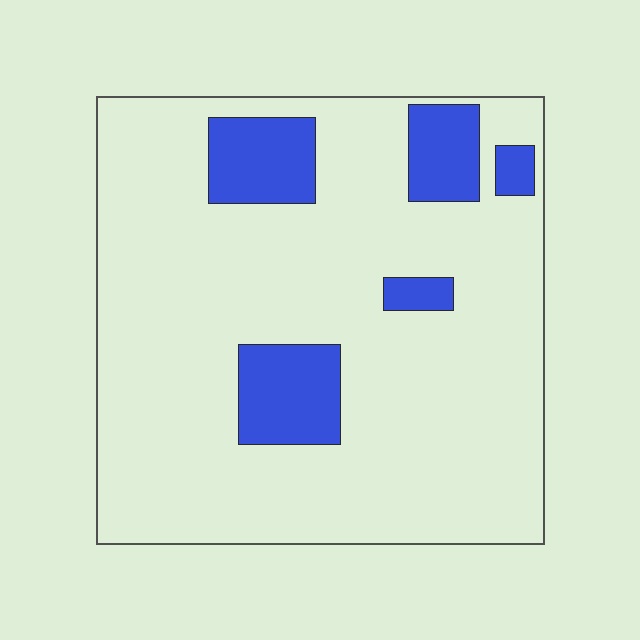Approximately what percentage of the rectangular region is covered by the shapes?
Approximately 15%.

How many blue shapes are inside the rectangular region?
5.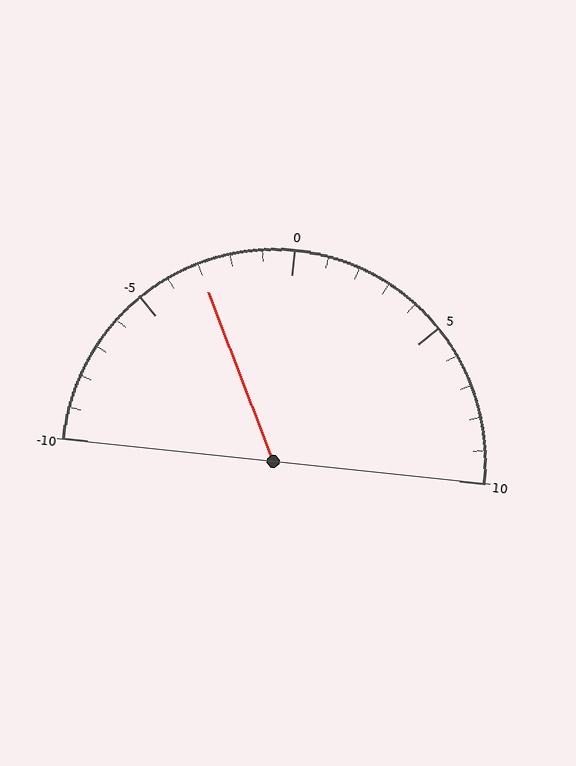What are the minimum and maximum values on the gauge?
The gauge ranges from -10 to 10.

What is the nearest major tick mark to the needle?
The nearest major tick mark is -5.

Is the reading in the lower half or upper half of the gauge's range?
The reading is in the lower half of the range (-10 to 10).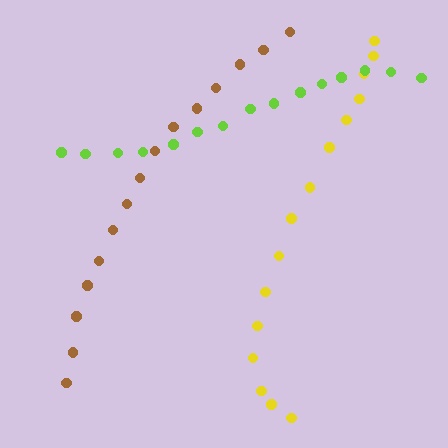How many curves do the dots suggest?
There are 3 distinct paths.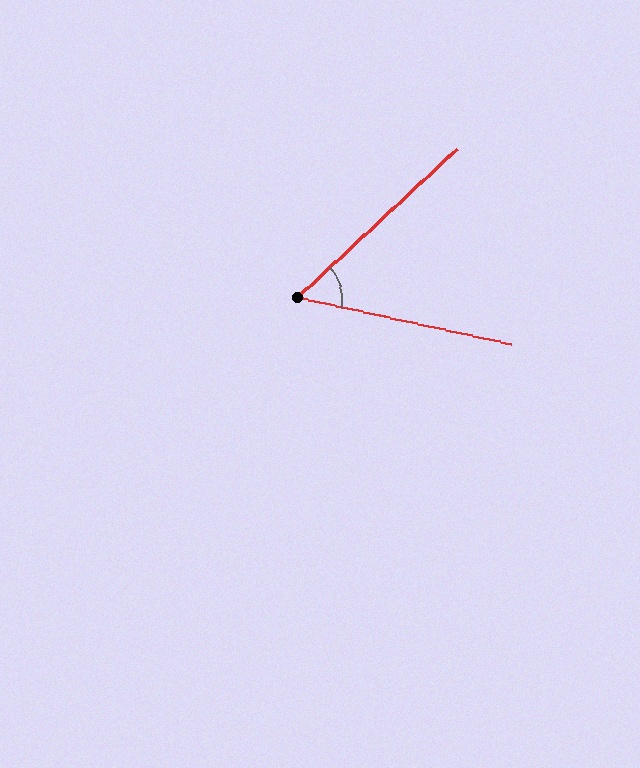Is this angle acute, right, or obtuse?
It is acute.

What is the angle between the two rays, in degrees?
Approximately 55 degrees.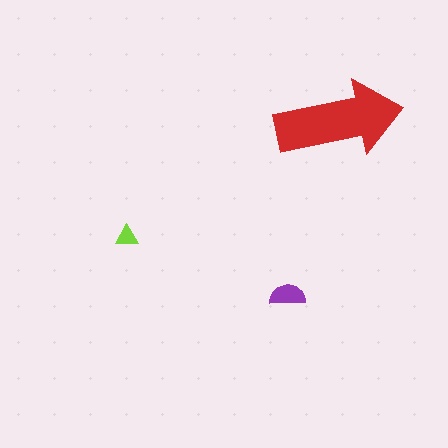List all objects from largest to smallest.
The red arrow, the purple semicircle, the lime triangle.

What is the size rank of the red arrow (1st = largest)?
1st.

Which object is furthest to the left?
The lime triangle is leftmost.